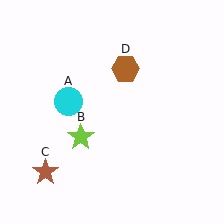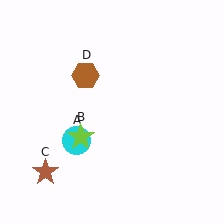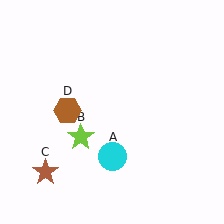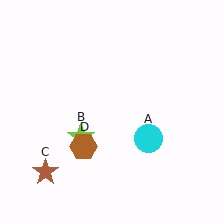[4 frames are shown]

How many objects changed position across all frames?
2 objects changed position: cyan circle (object A), brown hexagon (object D).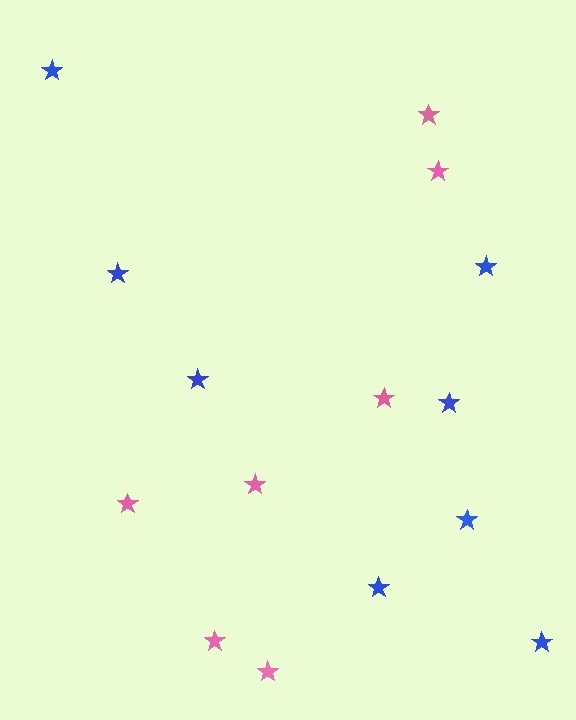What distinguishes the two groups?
There are 2 groups: one group of blue stars (8) and one group of pink stars (7).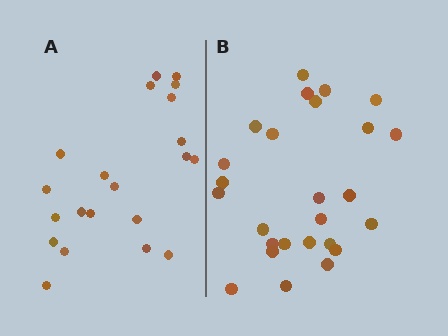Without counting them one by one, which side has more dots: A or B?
Region B (the right region) has more dots.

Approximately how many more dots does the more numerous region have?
Region B has about 5 more dots than region A.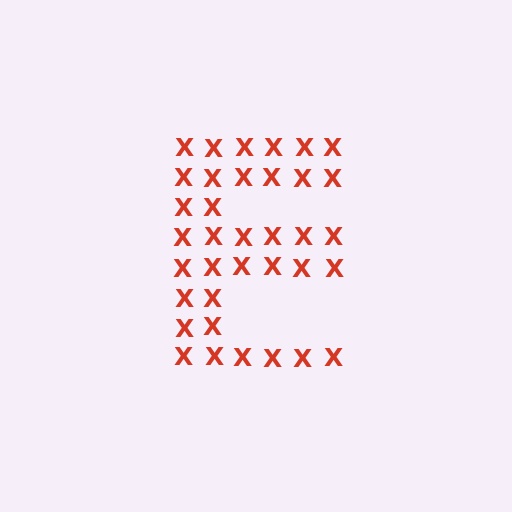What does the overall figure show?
The overall figure shows the letter E.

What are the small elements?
The small elements are letter X's.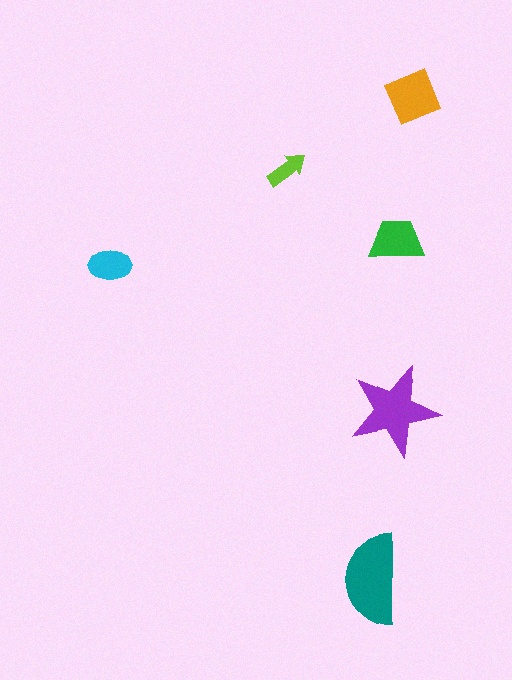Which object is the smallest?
The lime arrow.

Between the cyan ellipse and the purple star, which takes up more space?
The purple star.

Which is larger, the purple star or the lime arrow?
The purple star.